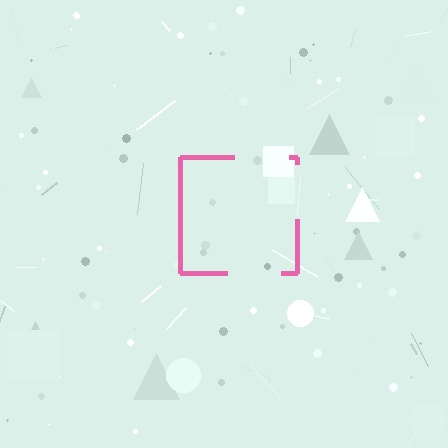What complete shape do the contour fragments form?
The contour fragments form a square.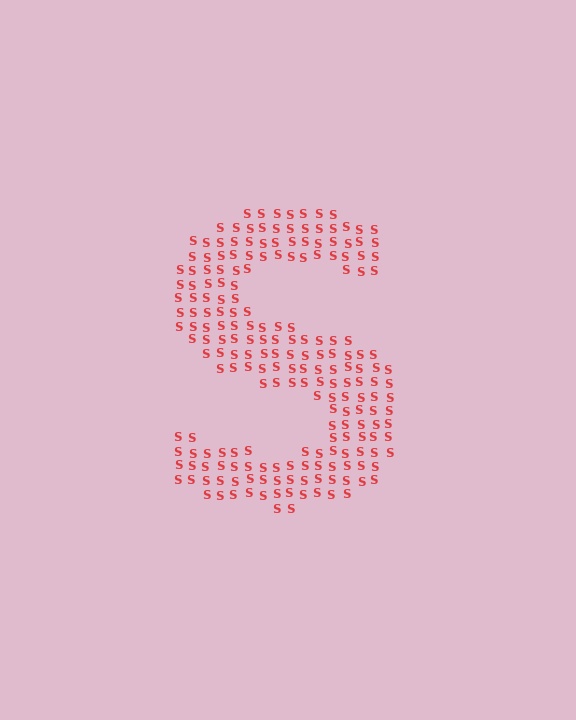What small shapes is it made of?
It is made of small letter S's.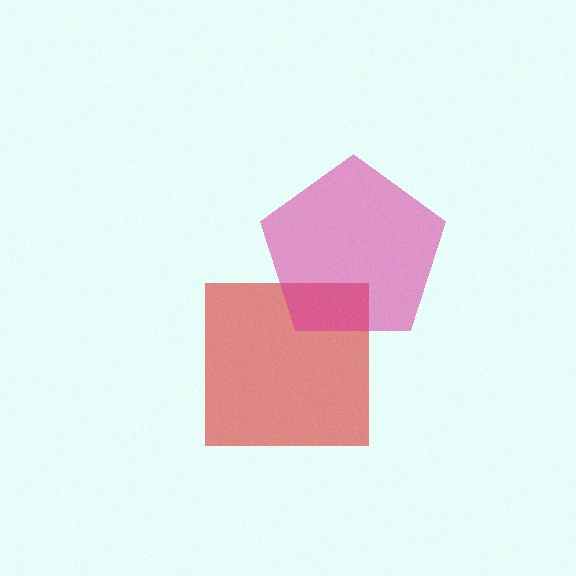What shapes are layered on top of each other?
The layered shapes are: a red square, a magenta pentagon.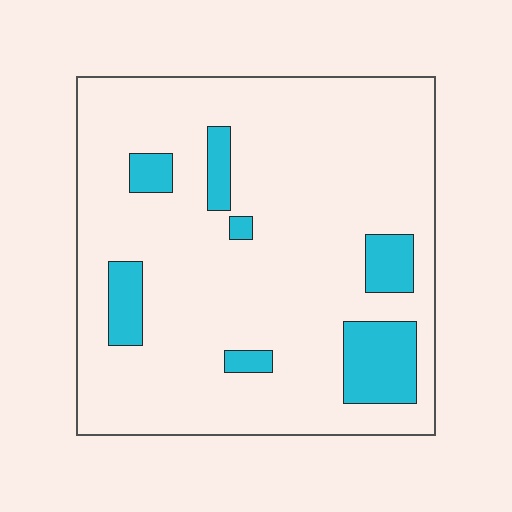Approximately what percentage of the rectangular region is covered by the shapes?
Approximately 15%.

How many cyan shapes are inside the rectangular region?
7.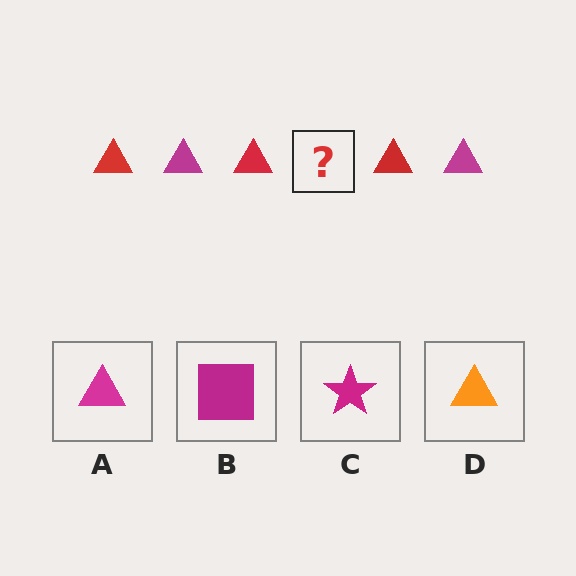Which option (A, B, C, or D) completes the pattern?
A.